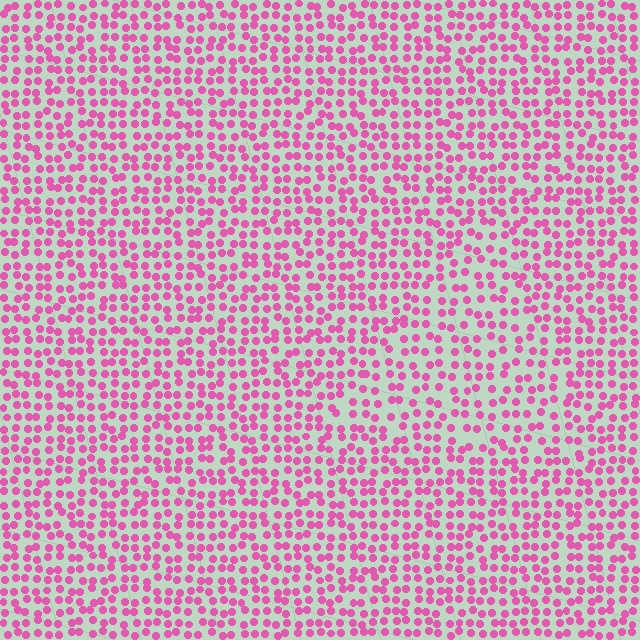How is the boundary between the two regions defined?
The boundary is defined by a change in element density (approximately 1.4x ratio). All elements are the same color, size, and shape.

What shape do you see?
I see a triangle.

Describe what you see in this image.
The image contains small pink elements arranged at two different densities. A triangle-shaped region is visible where the elements are less densely packed than the surrounding area.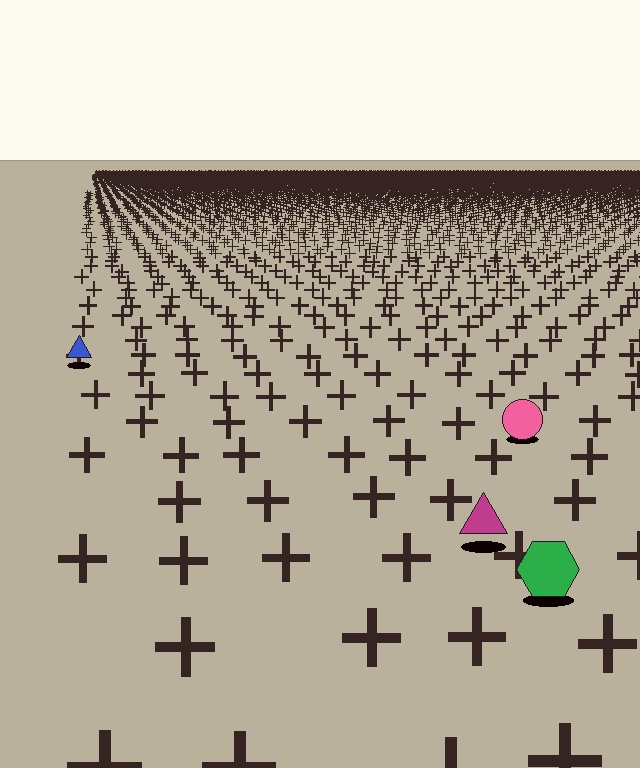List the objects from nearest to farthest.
From nearest to farthest: the green hexagon, the magenta triangle, the pink circle, the blue triangle.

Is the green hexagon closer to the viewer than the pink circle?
Yes. The green hexagon is closer — you can tell from the texture gradient: the ground texture is coarser near it.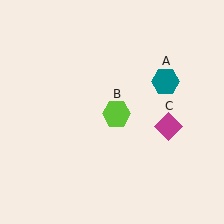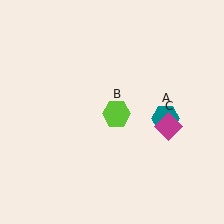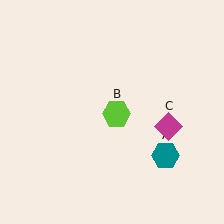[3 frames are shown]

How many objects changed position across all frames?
1 object changed position: teal hexagon (object A).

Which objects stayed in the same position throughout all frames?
Lime hexagon (object B) and magenta diamond (object C) remained stationary.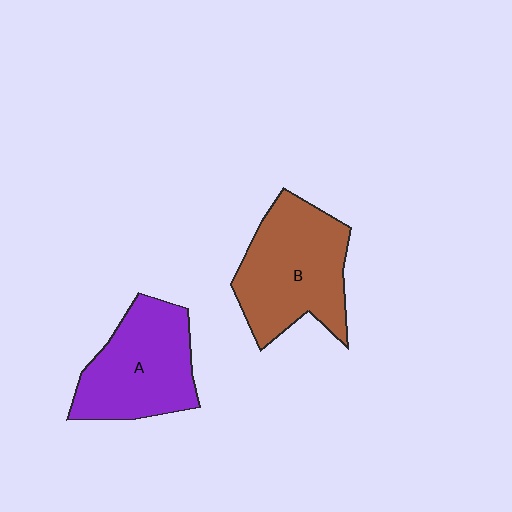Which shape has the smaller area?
Shape A (purple).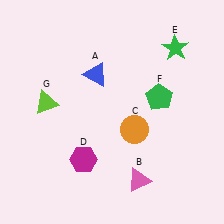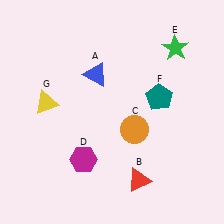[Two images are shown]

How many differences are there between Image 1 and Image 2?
There are 3 differences between the two images.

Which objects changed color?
B changed from pink to red. F changed from green to teal. G changed from lime to yellow.